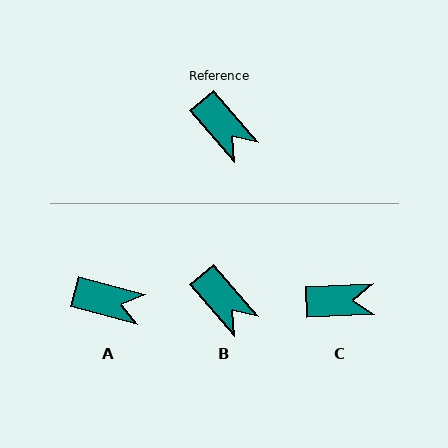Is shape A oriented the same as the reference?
No, it is off by about 34 degrees.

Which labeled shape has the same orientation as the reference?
B.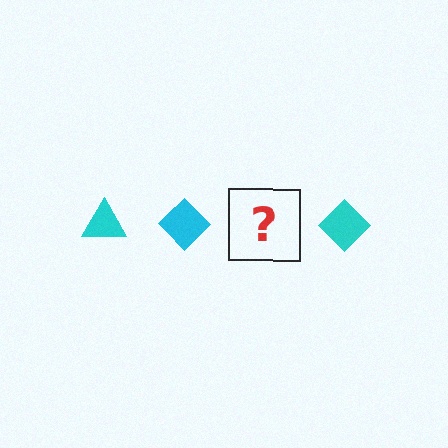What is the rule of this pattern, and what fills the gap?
The rule is that the pattern cycles through triangle, diamond shapes in cyan. The gap should be filled with a cyan triangle.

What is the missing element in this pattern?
The missing element is a cyan triangle.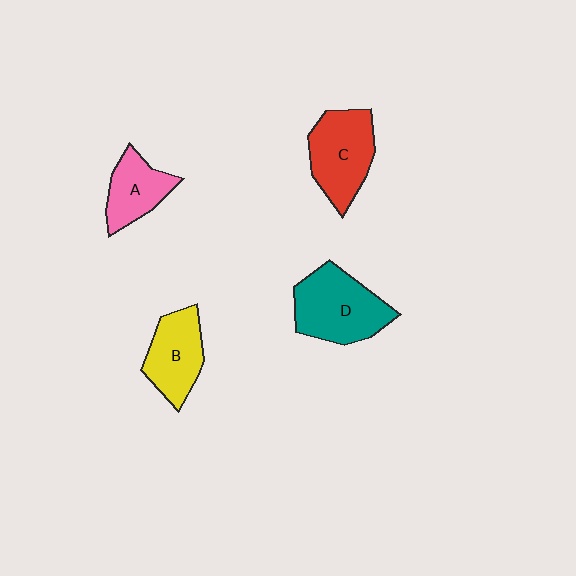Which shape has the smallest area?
Shape A (pink).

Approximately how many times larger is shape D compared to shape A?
Approximately 1.6 times.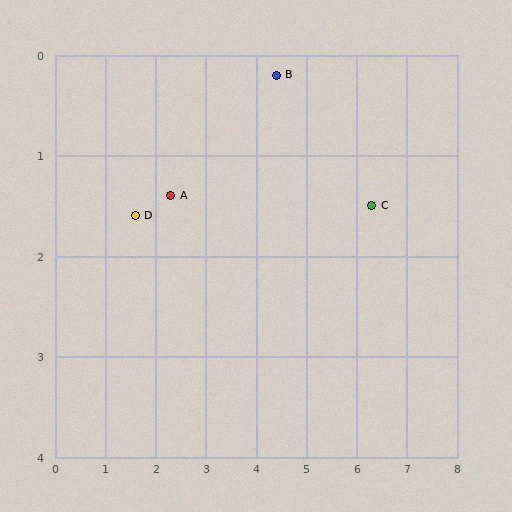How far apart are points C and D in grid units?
Points C and D are about 4.7 grid units apart.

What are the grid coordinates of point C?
Point C is at approximately (6.3, 1.5).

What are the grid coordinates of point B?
Point B is at approximately (4.4, 0.2).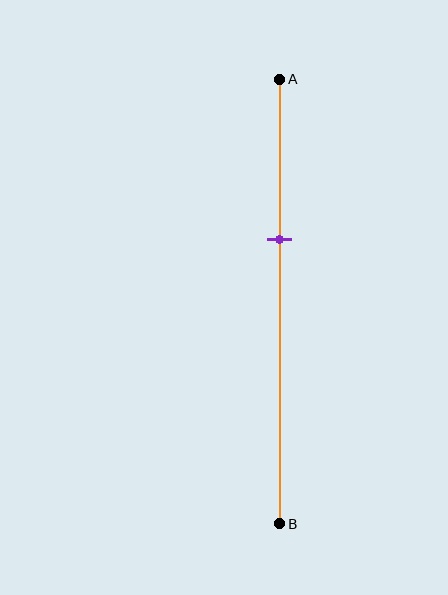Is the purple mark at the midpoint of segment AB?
No, the mark is at about 35% from A, not at the 50% midpoint.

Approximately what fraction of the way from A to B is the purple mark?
The purple mark is approximately 35% of the way from A to B.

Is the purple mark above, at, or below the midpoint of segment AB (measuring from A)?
The purple mark is above the midpoint of segment AB.